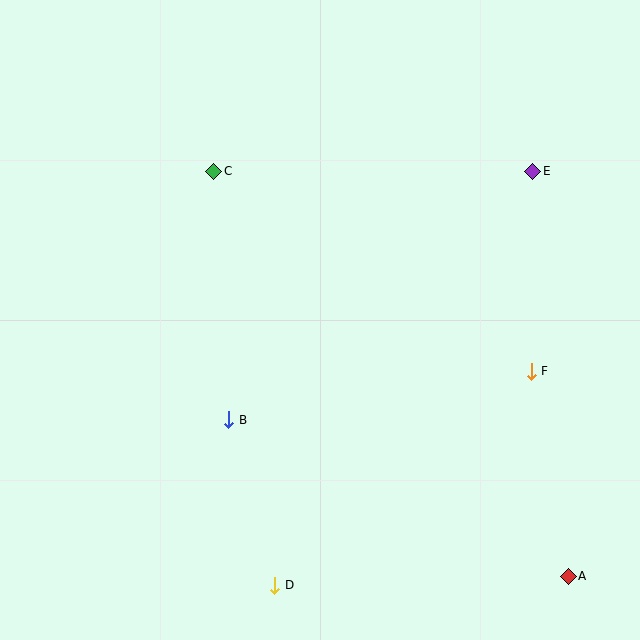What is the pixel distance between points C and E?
The distance between C and E is 319 pixels.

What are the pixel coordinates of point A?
Point A is at (568, 576).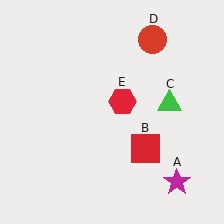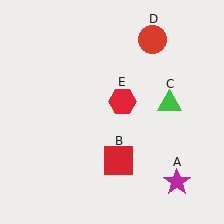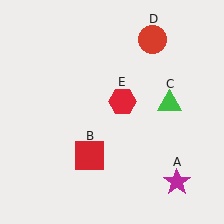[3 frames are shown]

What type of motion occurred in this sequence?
The red square (object B) rotated clockwise around the center of the scene.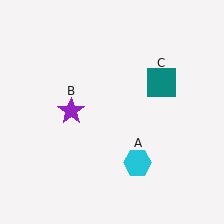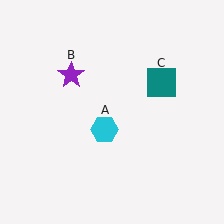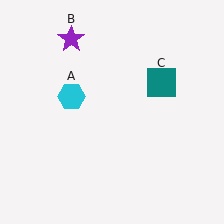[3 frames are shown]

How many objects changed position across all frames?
2 objects changed position: cyan hexagon (object A), purple star (object B).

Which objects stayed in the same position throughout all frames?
Teal square (object C) remained stationary.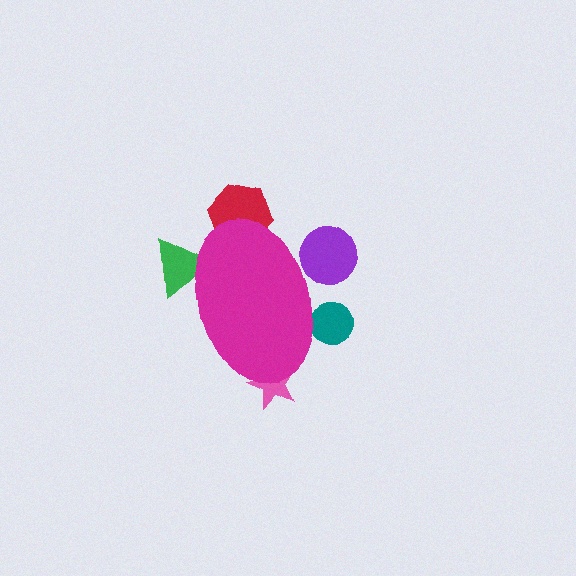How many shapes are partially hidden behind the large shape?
5 shapes are partially hidden.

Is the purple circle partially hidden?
Yes, the purple circle is partially hidden behind the magenta ellipse.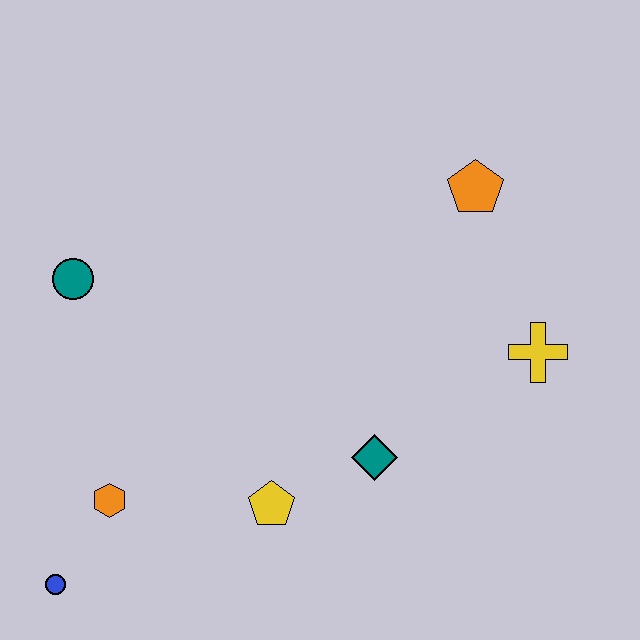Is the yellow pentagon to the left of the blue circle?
No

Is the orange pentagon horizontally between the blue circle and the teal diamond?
No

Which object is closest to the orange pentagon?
The yellow cross is closest to the orange pentagon.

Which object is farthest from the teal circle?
The yellow cross is farthest from the teal circle.